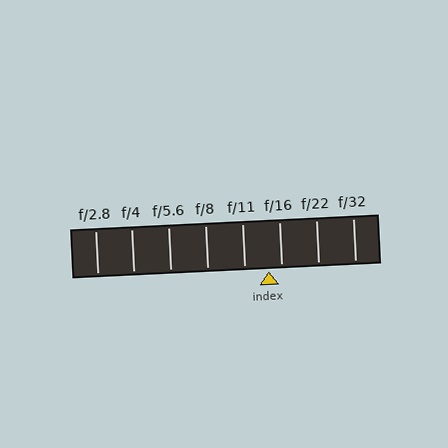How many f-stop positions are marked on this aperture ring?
There are 8 f-stop positions marked.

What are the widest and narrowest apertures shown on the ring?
The widest aperture shown is f/2.8 and the narrowest is f/32.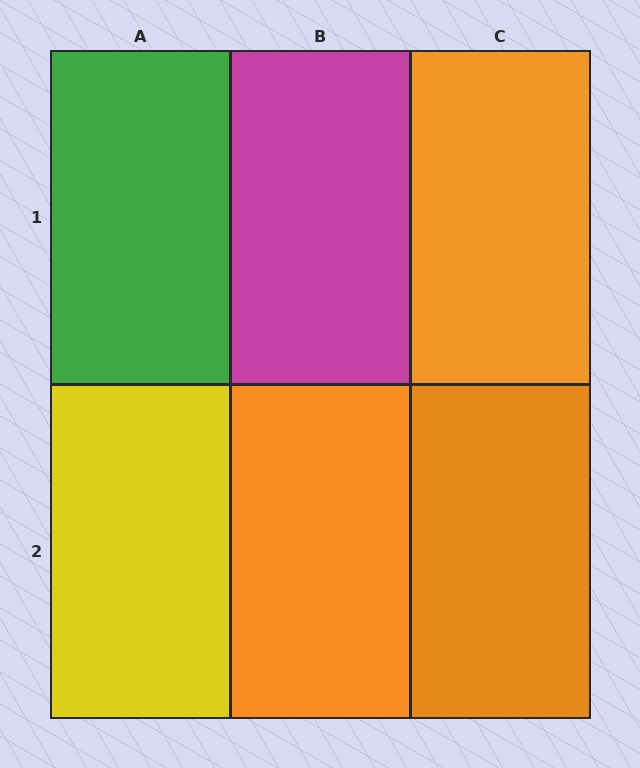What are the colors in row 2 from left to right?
Yellow, orange, orange.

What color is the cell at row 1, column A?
Green.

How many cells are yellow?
1 cell is yellow.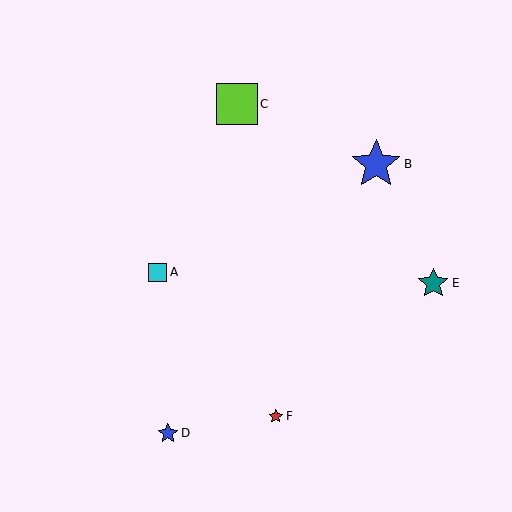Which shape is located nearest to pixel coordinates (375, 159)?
The blue star (labeled B) at (376, 164) is nearest to that location.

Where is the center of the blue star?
The center of the blue star is at (376, 164).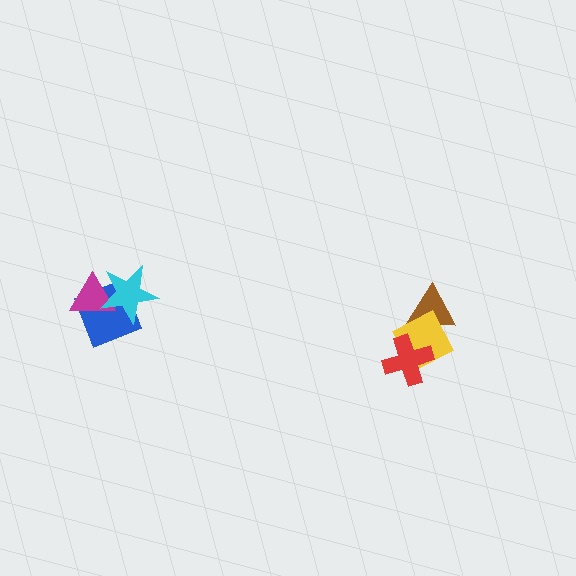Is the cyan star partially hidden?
No, no other shape covers it.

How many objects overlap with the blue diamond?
2 objects overlap with the blue diamond.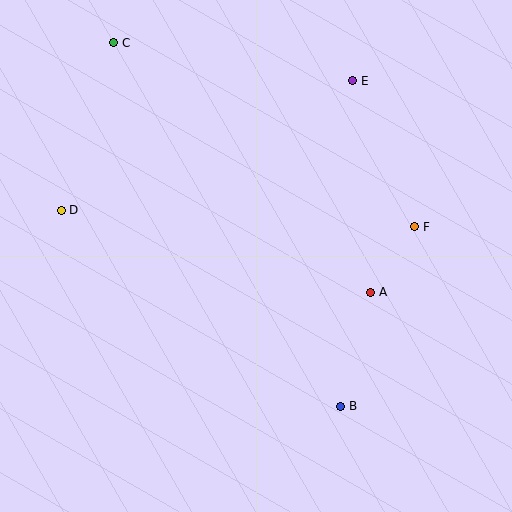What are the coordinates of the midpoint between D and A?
The midpoint between D and A is at (216, 251).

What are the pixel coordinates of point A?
Point A is at (371, 292).